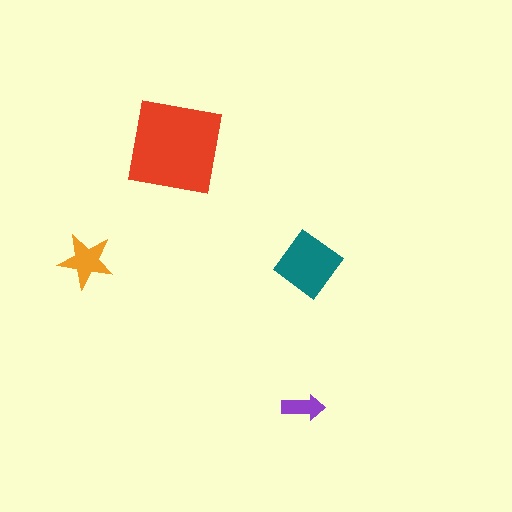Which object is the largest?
The red square.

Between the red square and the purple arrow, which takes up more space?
The red square.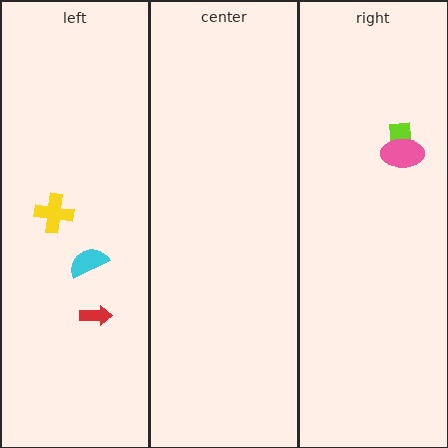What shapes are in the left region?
The cyan semicircle, the red arrow, the yellow cross.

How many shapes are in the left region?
3.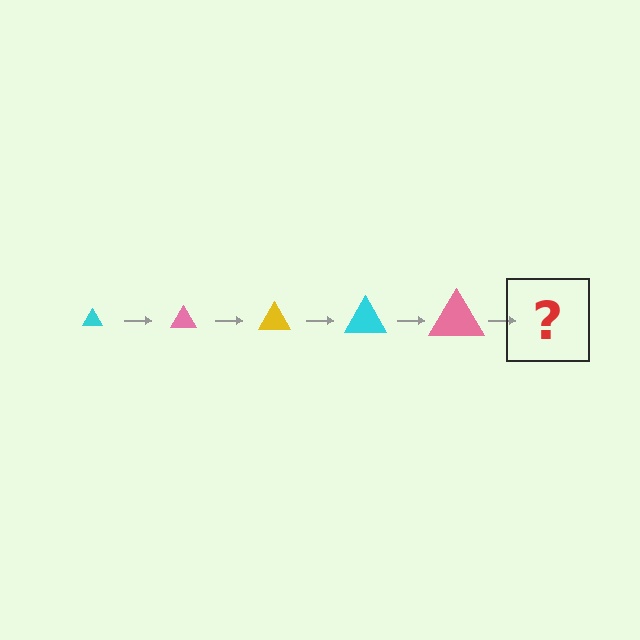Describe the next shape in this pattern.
It should be a yellow triangle, larger than the previous one.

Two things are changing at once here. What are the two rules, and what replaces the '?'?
The two rules are that the triangle grows larger each step and the color cycles through cyan, pink, and yellow. The '?' should be a yellow triangle, larger than the previous one.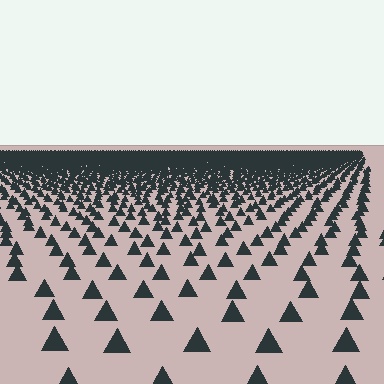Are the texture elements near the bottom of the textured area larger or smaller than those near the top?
Larger. Near the bottom, elements are closer to the viewer and appear at a bigger on-screen size.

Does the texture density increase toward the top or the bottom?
Density increases toward the top.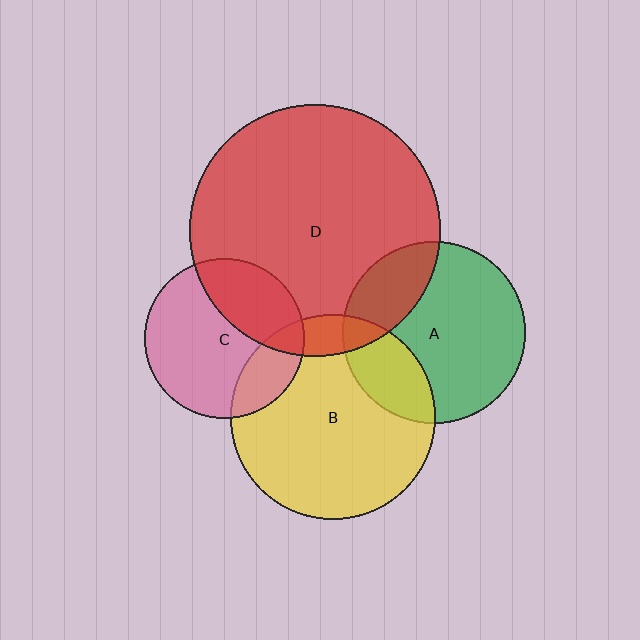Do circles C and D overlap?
Yes.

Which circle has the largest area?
Circle D (red).